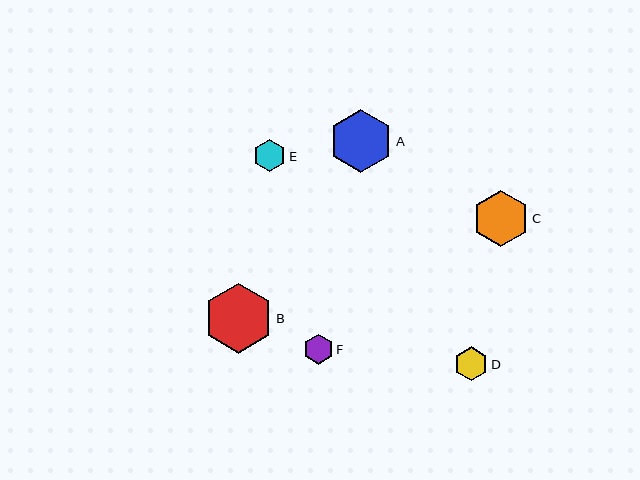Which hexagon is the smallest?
Hexagon F is the smallest with a size of approximately 30 pixels.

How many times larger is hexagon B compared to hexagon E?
Hexagon B is approximately 2.2 times the size of hexagon E.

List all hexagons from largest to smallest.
From largest to smallest: B, A, C, D, E, F.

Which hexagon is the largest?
Hexagon B is the largest with a size of approximately 70 pixels.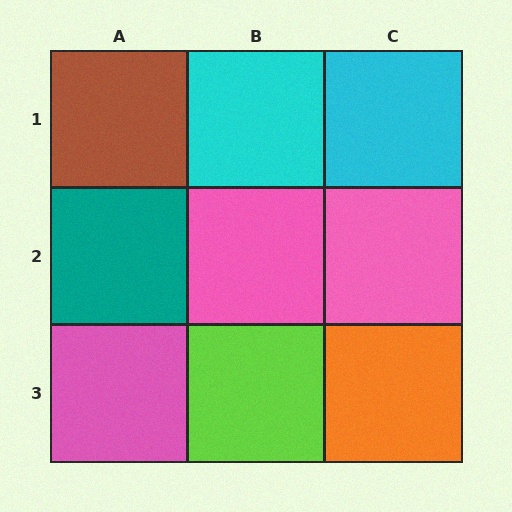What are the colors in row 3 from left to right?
Pink, lime, orange.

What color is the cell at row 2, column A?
Teal.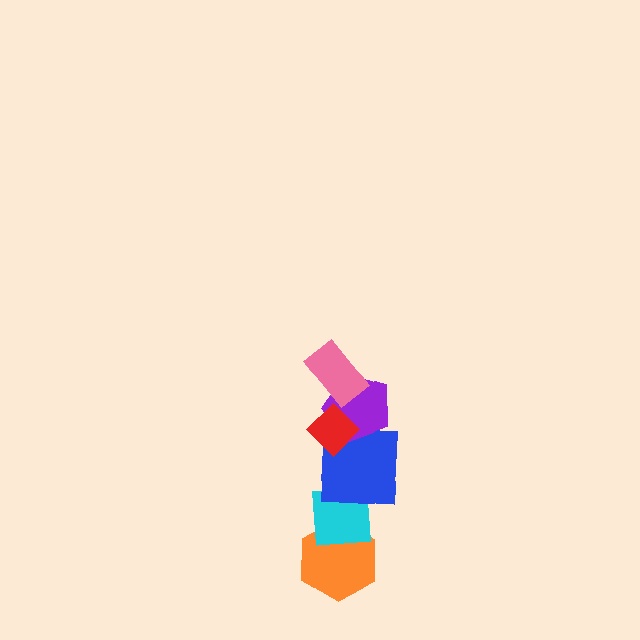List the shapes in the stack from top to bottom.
From top to bottom: the pink rectangle, the red diamond, the purple pentagon, the blue square, the cyan square, the orange hexagon.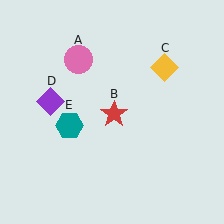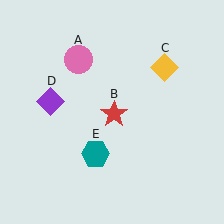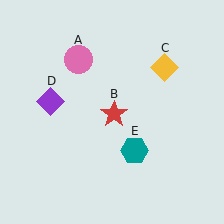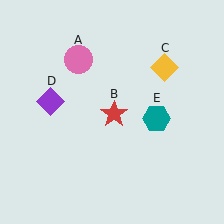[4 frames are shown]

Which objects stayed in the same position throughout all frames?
Pink circle (object A) and red star (object B) and yellow diamond (object C) and purple diamond (object D) remained stationary.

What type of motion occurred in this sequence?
The teal hexagon (object E) rotated counterclockwise around the center of the scene.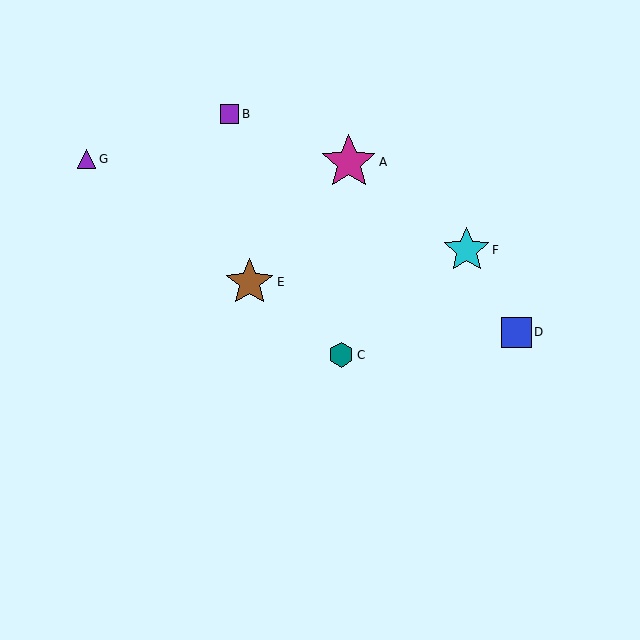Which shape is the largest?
The magenta star (labeled A) is the largest.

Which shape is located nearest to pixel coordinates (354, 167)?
The magenta star (labeled A) at (349, 162) is nearest to that location.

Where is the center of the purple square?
The center of the purple square is at (230, 114).